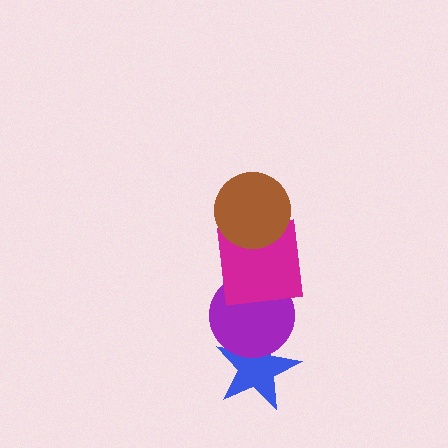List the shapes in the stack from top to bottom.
From top to bottom: the brown circle, the magenta square, the purple circle, the blue star.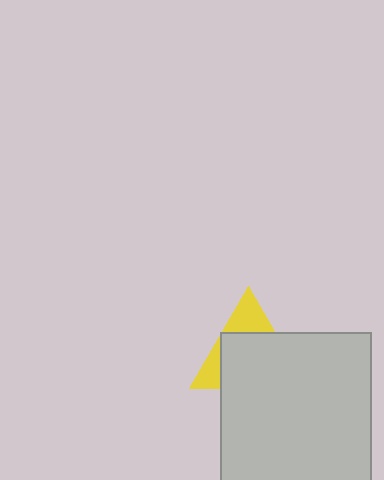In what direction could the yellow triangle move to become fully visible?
The yellow triangle could move up. That would shift it out from behind the light gray rectangle entirely.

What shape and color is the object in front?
The object in front is a light gray rectangle.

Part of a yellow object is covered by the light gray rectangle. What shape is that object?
It is a triangle.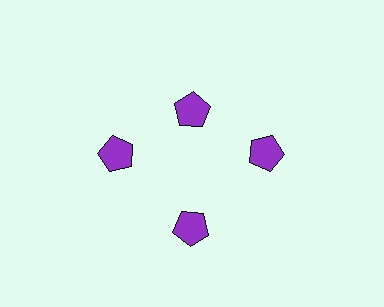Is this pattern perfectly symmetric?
No. The 4 purple pentagons are arranged in a ring, but one element near the 12 o'clock position is pulled inward toward the center, breaking the 4-fold rotational symmetry.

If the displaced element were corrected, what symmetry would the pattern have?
It would have 4-fold rotational symmetry — the pattern would map onto itself every 90 degrees.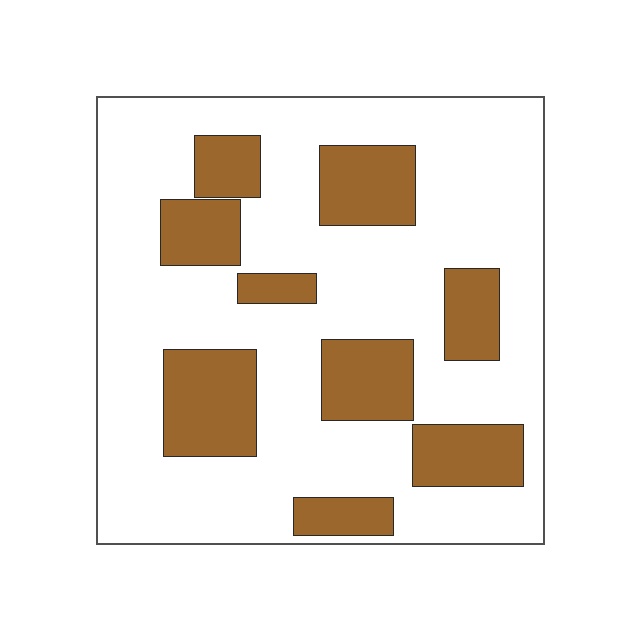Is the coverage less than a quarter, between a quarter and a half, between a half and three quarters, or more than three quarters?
Between a quarter and a half.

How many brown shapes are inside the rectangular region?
9.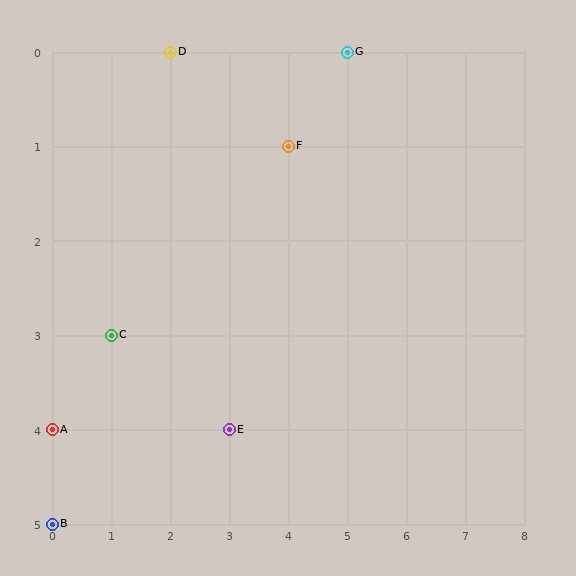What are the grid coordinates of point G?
Point G is at grid coordinates (5, 0).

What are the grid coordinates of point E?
Point E is at grid coordinates (3, 4).